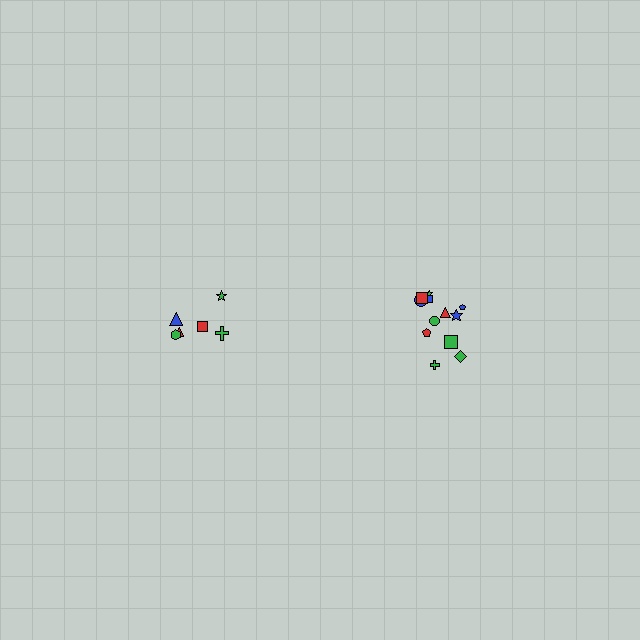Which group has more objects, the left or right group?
The right group.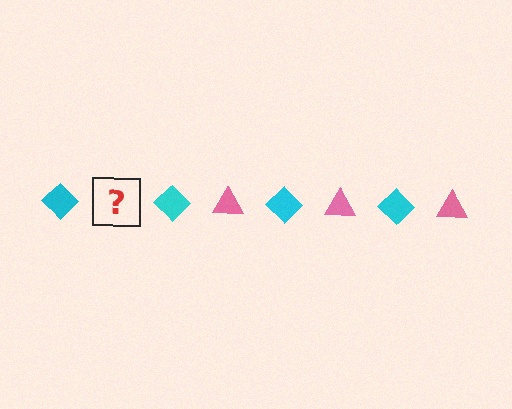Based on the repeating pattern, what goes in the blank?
The blank should be a pink triangle.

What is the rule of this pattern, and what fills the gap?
The rule is that the pattern alternates between cyan diamond and pink triangle. The gap should be filled with a pink triangle.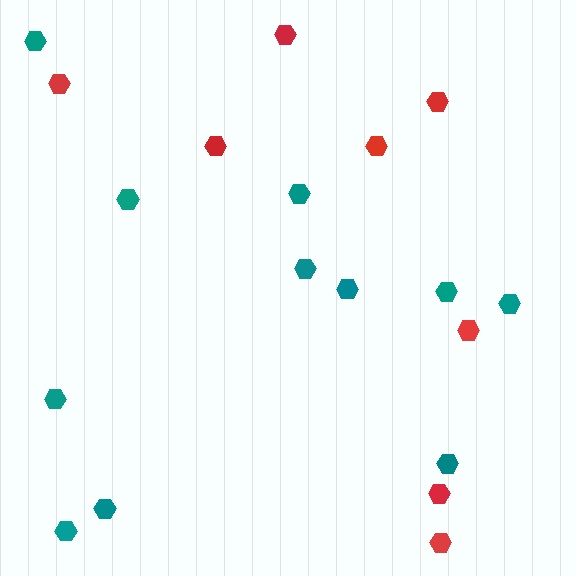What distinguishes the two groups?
There are 2 groups: one group of teal hexagons (11) and one group of red hexagons (8).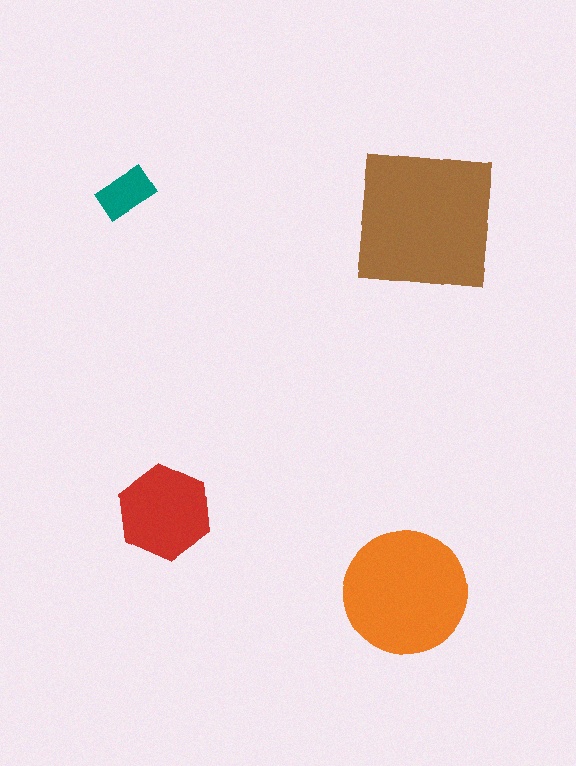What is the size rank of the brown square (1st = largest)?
1st.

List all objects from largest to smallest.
The brown square, the orange circle, the red hexagon, the teal rectangle.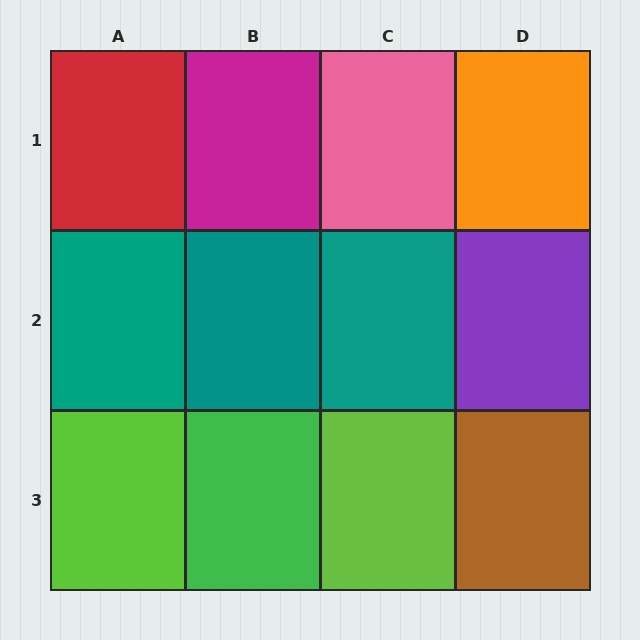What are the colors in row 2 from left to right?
Teal, teal, teal, purple.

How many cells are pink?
1 cell is pink.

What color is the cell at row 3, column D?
Brown.